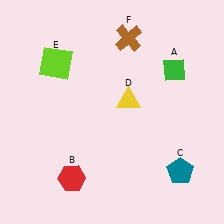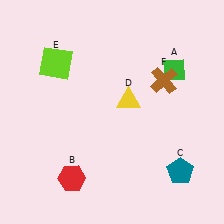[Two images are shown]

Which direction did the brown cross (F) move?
The brown cross (F) moved down.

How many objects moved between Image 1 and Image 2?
1 object moved between the two images.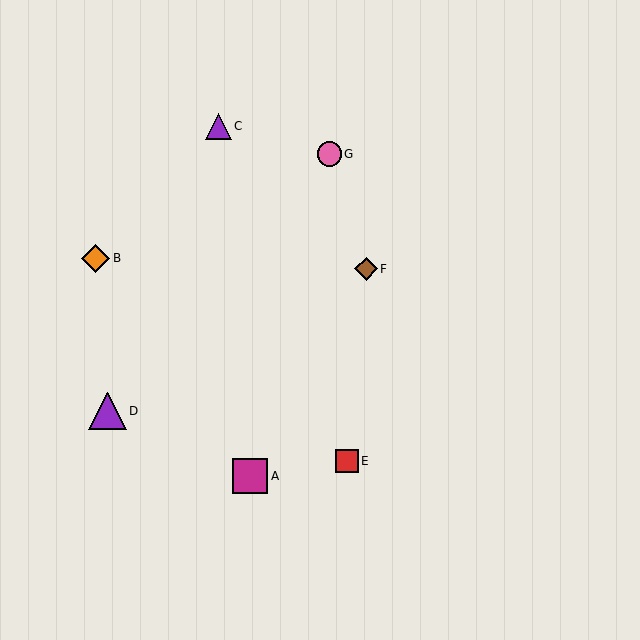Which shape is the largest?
The purple triangle (labeled D) is the largest.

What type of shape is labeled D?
Shape D is a purple triangle.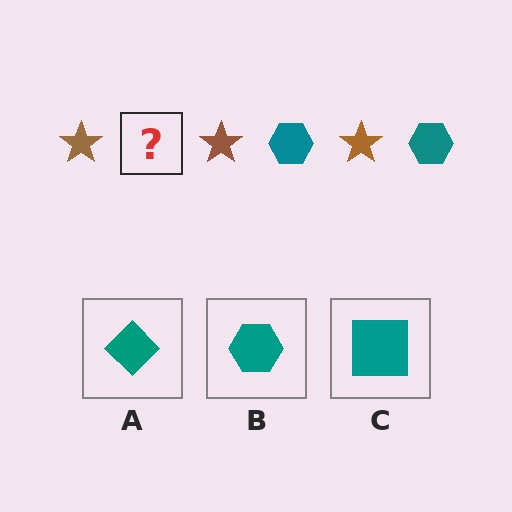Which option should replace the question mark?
Option B.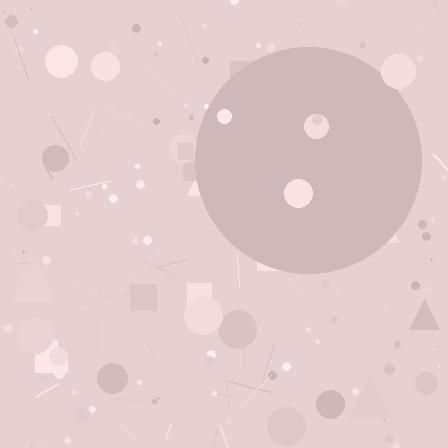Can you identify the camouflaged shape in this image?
The camouflaged shape is a circle.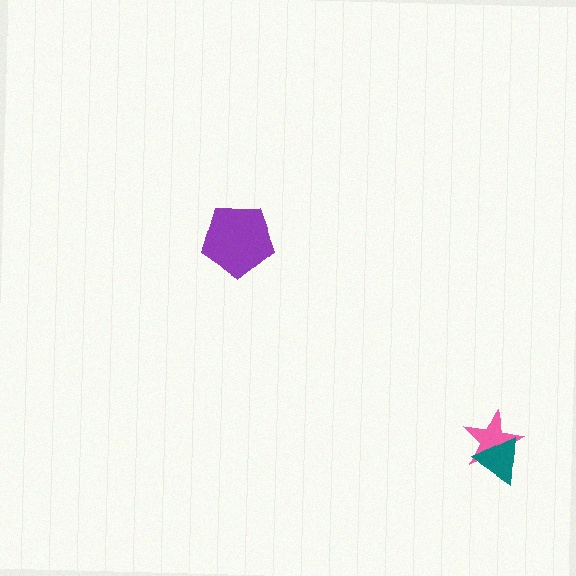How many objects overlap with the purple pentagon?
0 objects overlap with the purple pentagon.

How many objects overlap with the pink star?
1 object overlaps with the pink star.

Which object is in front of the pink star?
The teal triangle is in front of the pink star.